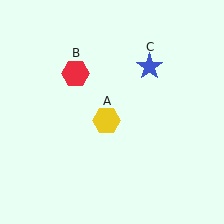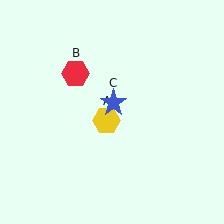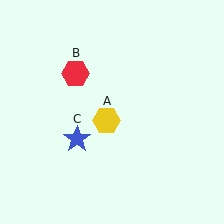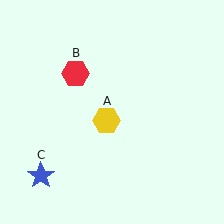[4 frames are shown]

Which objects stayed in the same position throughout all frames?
Yellow hexagon (object A) and red hexagon (object B) remained stationary.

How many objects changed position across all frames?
1 object changed position: blue star (object C).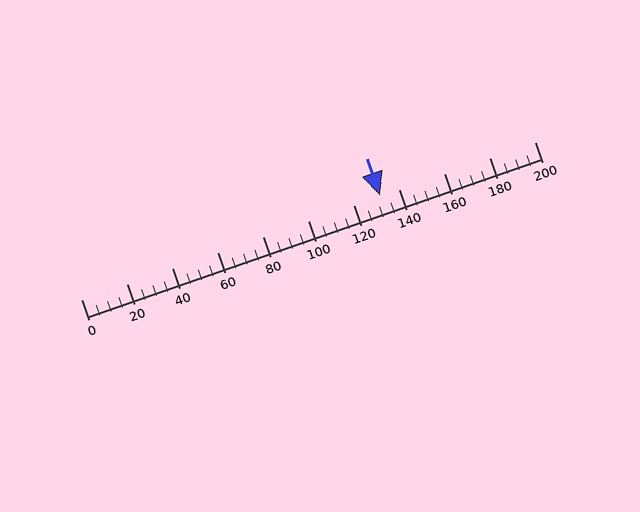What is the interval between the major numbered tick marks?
The major tick marks are spaced 20 units apart.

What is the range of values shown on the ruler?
The ruler shows values from 0 to 200.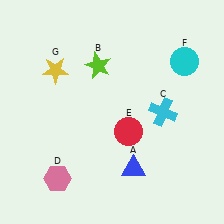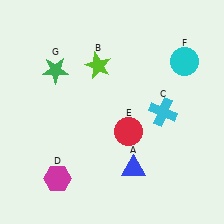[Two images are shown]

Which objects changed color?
D changed from pink to magenta. G changed from yellow to green.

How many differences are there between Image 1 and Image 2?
There are 2 differences between the two images.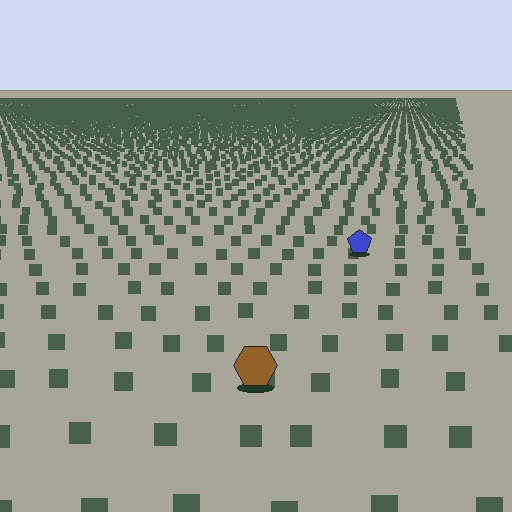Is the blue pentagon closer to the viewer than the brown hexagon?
No. The brown hexagon is closer — you can tell from the texture gradient: the ground texture is coarser near it.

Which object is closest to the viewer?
The brown hexagon is closest. The texture marks near it are larger and more spread out.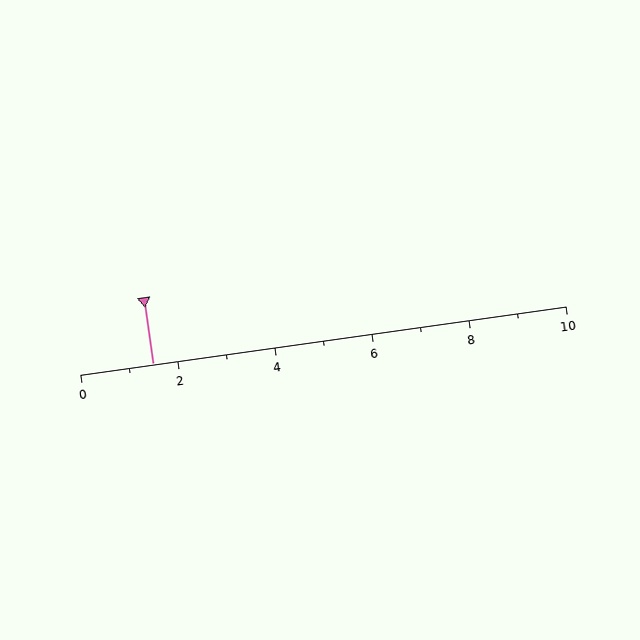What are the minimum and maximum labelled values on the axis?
The axis runs from 0 to 10.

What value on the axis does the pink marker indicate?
The marker indicates approximately 1.5.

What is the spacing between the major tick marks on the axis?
The major ticks are spaced 2 apart.